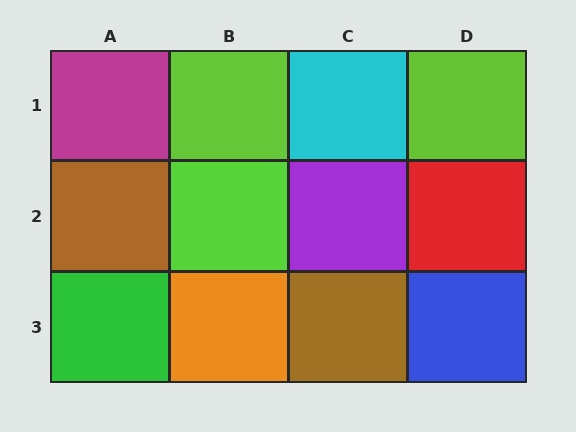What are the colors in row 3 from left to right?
Green, orange, brown, blue.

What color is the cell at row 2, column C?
Purple.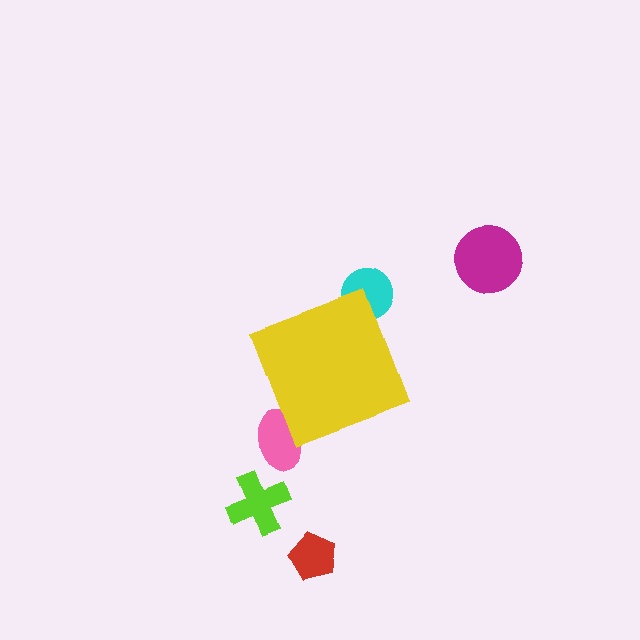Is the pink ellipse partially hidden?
Yes, the pink ellipse is partially hidden behind the yellow diamond.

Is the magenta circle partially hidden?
No, the magenta circle is fully visible.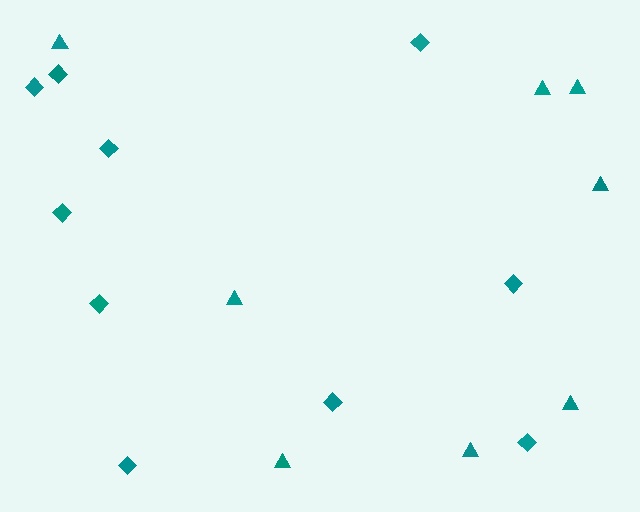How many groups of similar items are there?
There are 2 groups: one group of triangles (8) and one group of diamonds (10).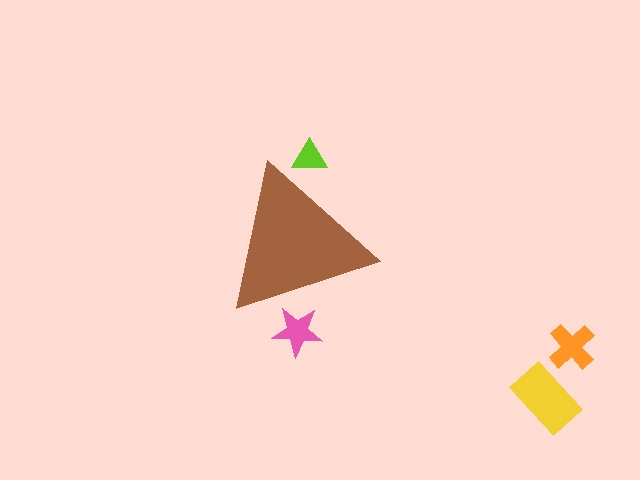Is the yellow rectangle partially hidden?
No, the yellow rectangle is fully visible.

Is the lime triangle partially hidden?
Yes, the lime triangle is partially hidden behind the brown triangle.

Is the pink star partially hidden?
Yes, the pink star is partially hidden behind the brown triangle.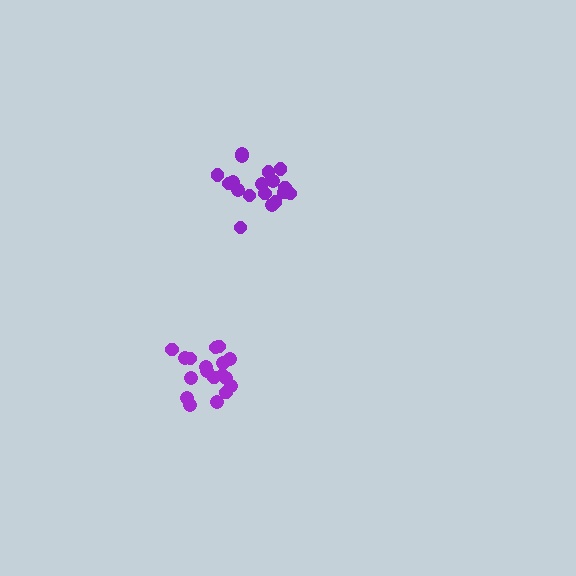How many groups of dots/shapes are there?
There are 2 groups.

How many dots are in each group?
Group 1: 18 dots, Group 2: 19 dots (37 total).